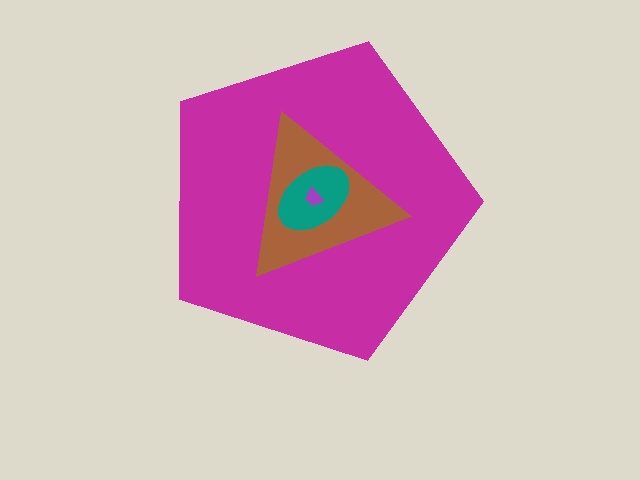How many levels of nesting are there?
4.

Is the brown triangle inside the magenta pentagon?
Yes.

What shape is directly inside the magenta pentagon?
The brown triangle.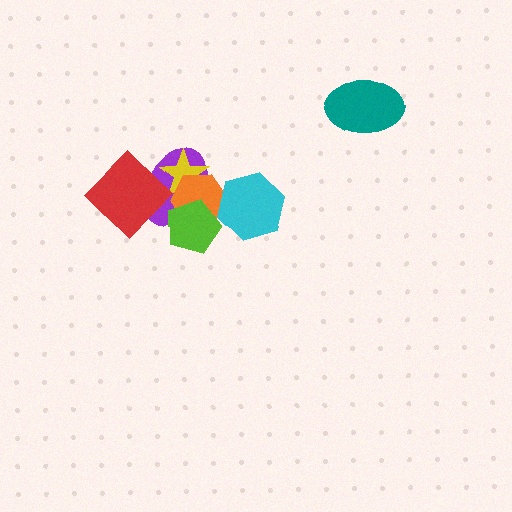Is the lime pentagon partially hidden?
No, no other shape covers it.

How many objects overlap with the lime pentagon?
2 objects overlap with the lime pentagon.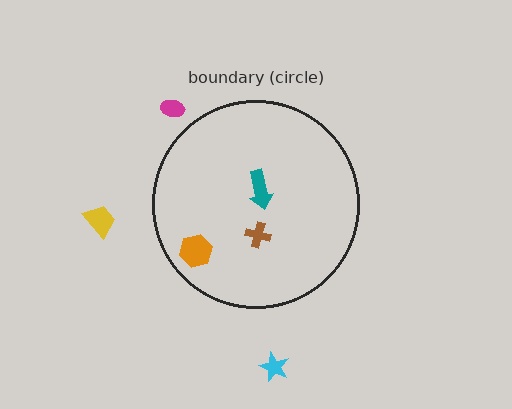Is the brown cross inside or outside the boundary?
Inside.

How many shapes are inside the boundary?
3 inside, 3 outside.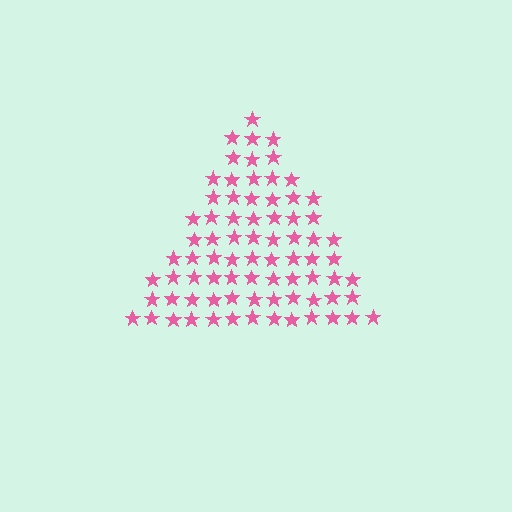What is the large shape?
The large shape is a triangle.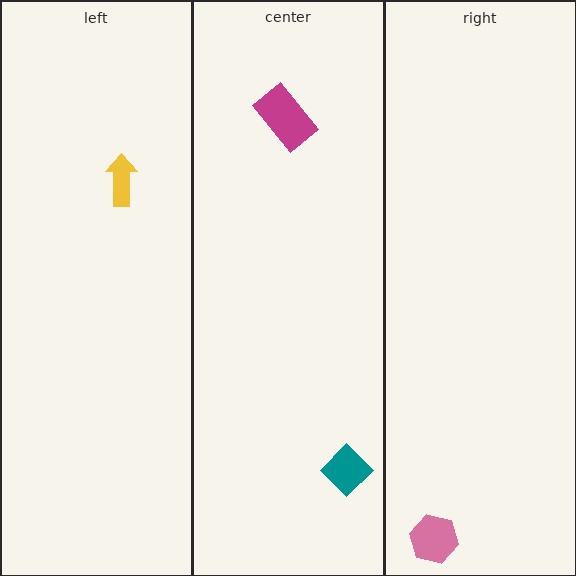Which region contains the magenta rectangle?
The center region.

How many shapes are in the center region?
2.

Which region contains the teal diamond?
The center region.